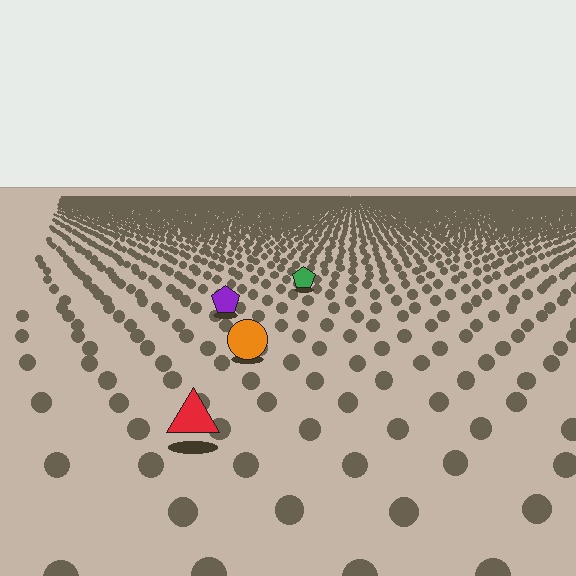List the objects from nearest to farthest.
From nearest to farthest: the red triangle, the orange circle, the purple pentagon, the green pentagon.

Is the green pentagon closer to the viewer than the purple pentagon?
No. The purple pentagon is closer — you can tell from the texture gradient: the ground texture is coarser near it.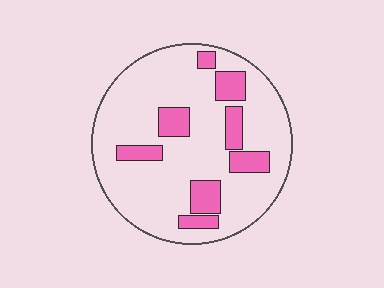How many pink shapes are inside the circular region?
8.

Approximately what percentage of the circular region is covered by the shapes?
Approximately 20%.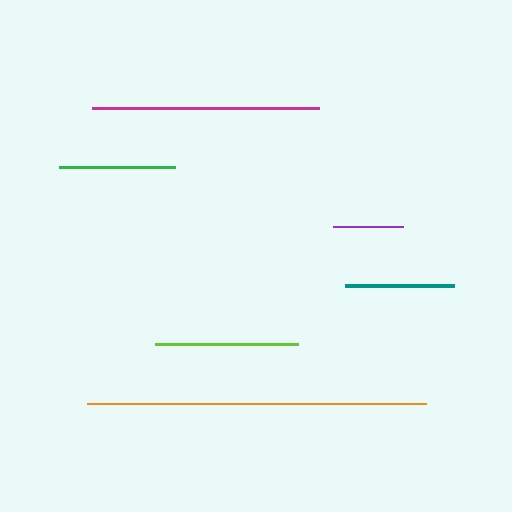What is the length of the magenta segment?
The magenta segment is approximately 227 pixels long.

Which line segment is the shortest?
The purple line is the shortest at approximately 70 pixels.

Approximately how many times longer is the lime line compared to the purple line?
The lime line is approximately 2.0 times the length of the purple line.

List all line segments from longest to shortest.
From longest to shortest: orange, magenta, lime, green, teal, purple.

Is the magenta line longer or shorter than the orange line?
The orange line is longer than the magenta line.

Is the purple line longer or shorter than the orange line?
The orange line is longer than the purple line.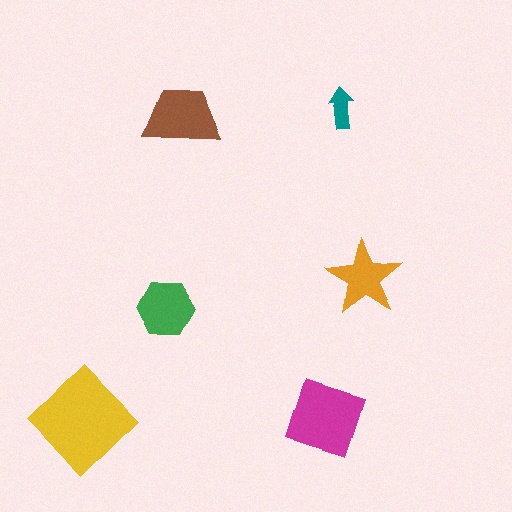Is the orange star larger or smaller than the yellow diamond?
Smaller.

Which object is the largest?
The yellow diamond.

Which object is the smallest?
The teal arrow.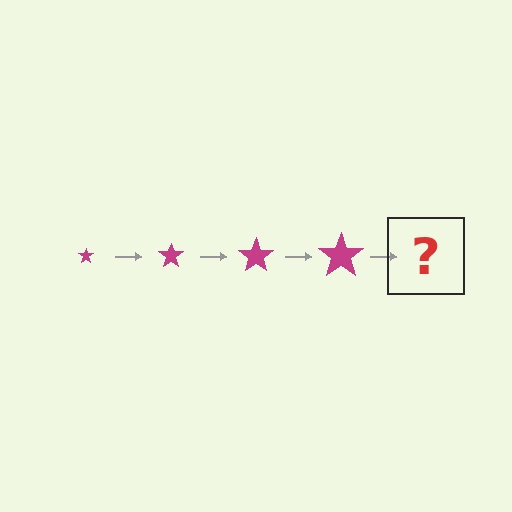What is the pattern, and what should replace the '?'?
The pattern is that the star gets progressively larger each step. The '?' should be a magenta star, larger than the previous one.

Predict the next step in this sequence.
The next step is a magenta star, larger than the previous one.